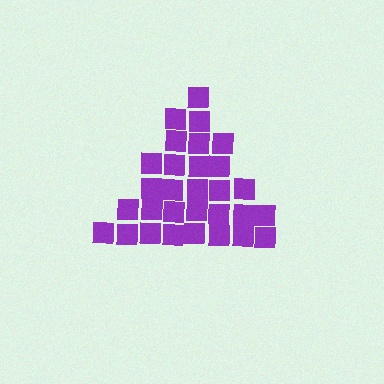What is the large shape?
The large shape is a triangle.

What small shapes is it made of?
It is made of small squares.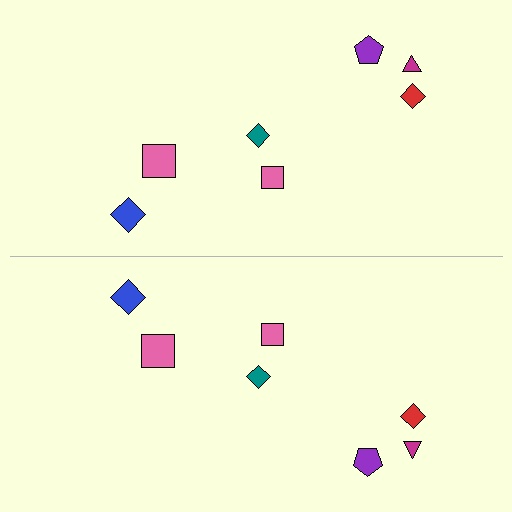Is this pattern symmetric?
Yes, this pattern has bilateral (reflection) symmetry.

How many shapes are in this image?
There are 14 shapes in this image.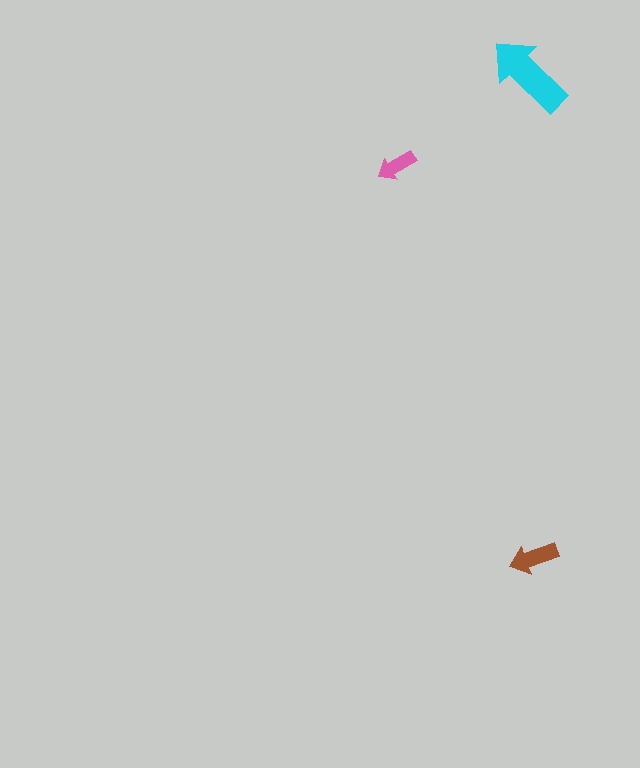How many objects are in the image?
There are 3 objects in the image.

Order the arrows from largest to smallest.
the cyan one, the brown one, the pink one.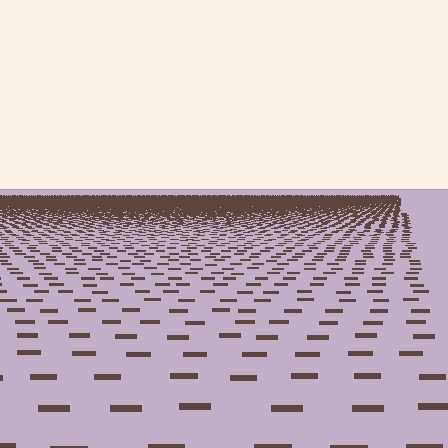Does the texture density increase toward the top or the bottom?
Density increases toward the top.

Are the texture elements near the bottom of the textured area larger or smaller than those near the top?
Larger. Near the bottom, elements are closer to the viewer and appear at a bigger on-screen size.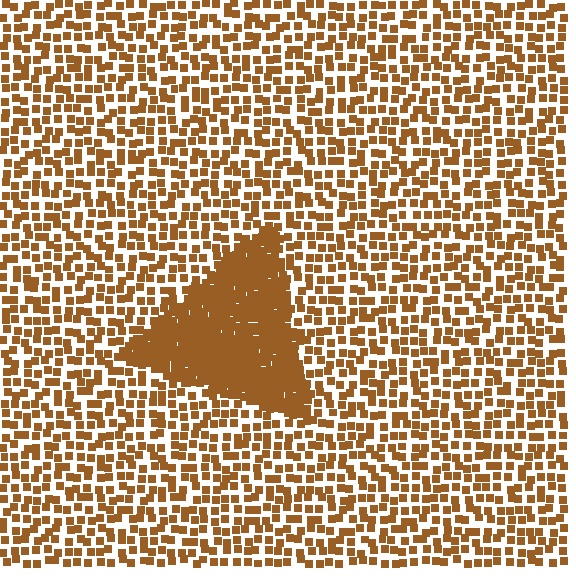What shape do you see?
I see a triangle.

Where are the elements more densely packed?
The elements are more densely packed inside the triangle boundary.